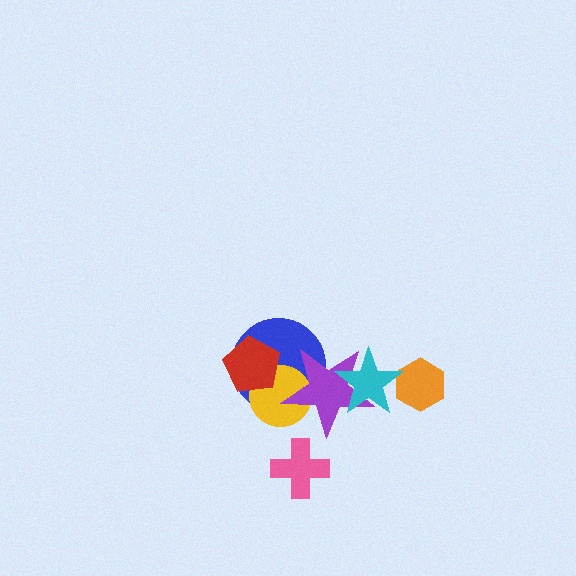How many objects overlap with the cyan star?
2 objects overlap with the cyan star.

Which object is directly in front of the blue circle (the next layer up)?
The yellow circle is directly in front of the blue circle.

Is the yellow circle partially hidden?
Yes, it is partially covered by another shape.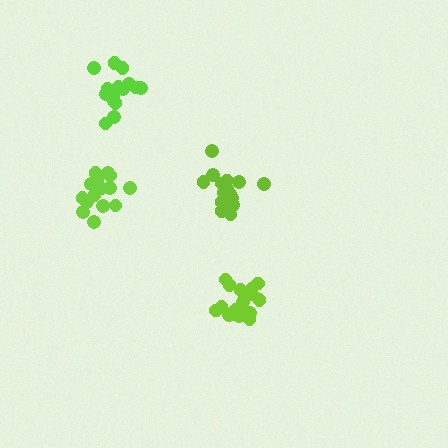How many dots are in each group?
Group 1: 19 dots, Group 2: 16 dots, Group 3: 17 dots, Group 4: 15 dots (67 total).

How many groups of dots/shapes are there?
There are 4 groups.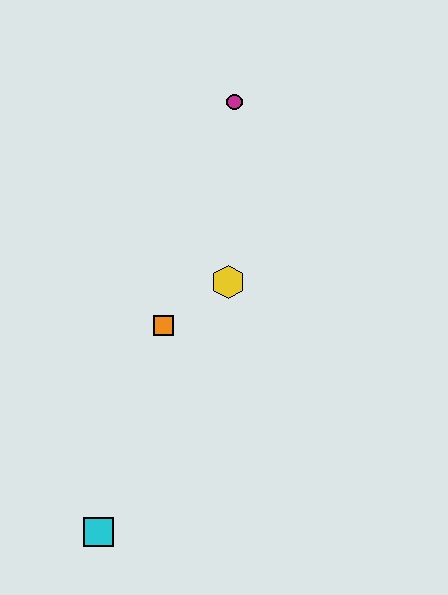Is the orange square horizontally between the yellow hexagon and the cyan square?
Yes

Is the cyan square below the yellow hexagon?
Yes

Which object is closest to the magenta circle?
The yellow hexagon is closest to the magenta circle.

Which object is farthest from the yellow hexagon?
The cyan square is farthest from the yellow hexagon.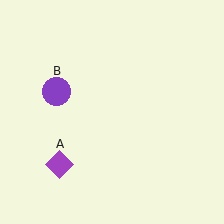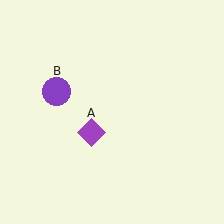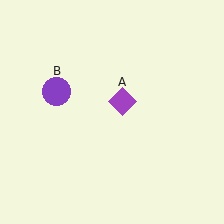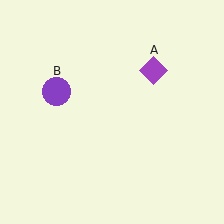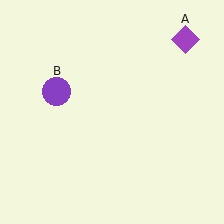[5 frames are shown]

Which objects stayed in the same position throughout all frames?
Purple circle (object B) remained stationary.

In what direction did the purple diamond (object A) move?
The purple diamond (object A) moved up and to the right.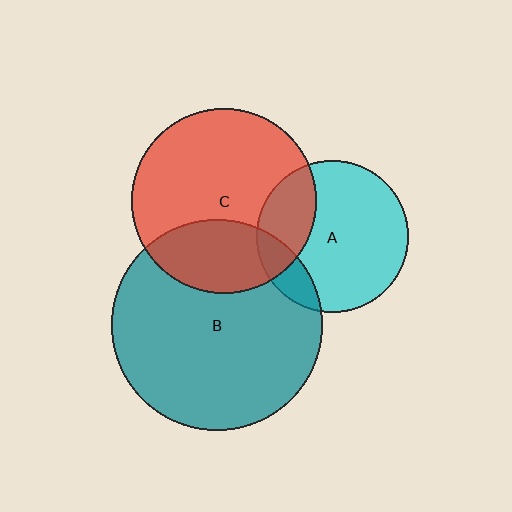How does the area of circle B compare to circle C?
Approximately 1.3 times.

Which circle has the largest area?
Circle B (teal).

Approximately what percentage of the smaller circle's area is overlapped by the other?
Approximately 30%.